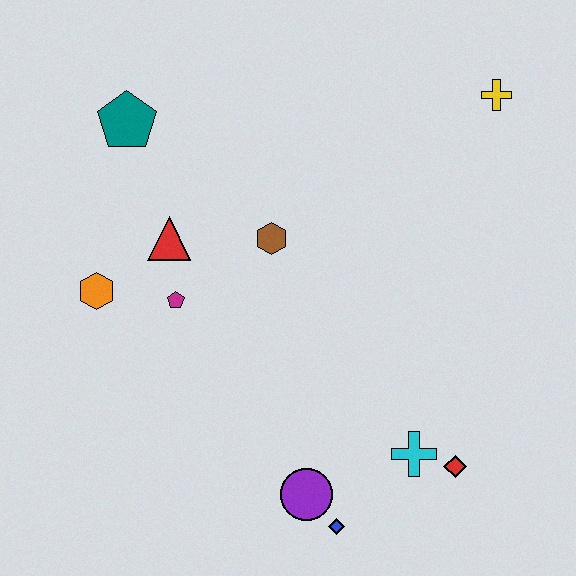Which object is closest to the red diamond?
The cyan cross is closest to the red diamond.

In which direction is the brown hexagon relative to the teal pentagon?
The brown hexagon is to the right of the teal pentagon.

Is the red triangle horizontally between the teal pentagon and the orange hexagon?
No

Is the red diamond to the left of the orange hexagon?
No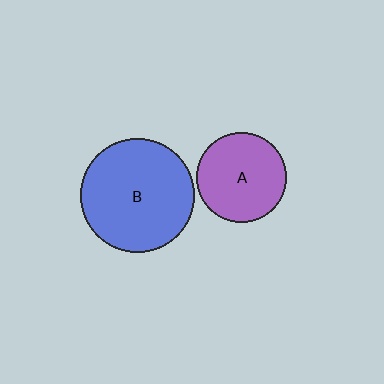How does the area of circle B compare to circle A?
Approximately 1.6 times.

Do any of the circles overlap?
No, none of the circles overlap.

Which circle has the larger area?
Circle B (blue).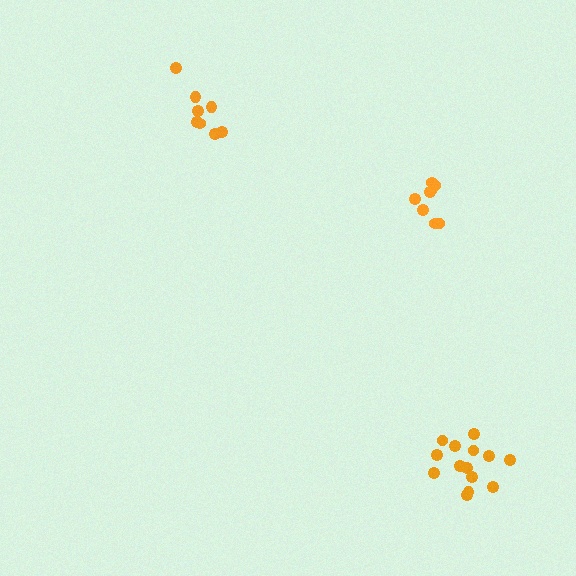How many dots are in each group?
Group 1: 8 dots, Group 2: 14 dots, Group 3: 8 dots (30 total).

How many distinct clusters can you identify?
There are 3 distinct clusters.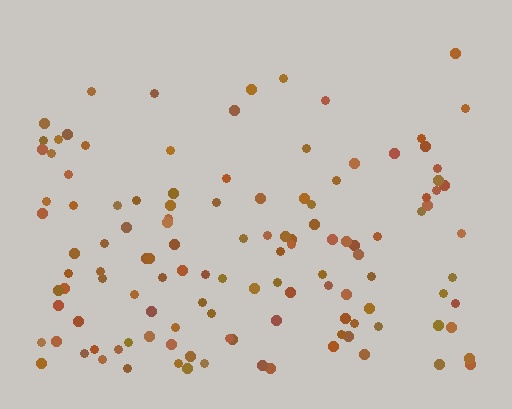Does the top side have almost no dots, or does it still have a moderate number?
Still a moderate number, just noticeably fewer than the bottom.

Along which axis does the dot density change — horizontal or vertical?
Vertical.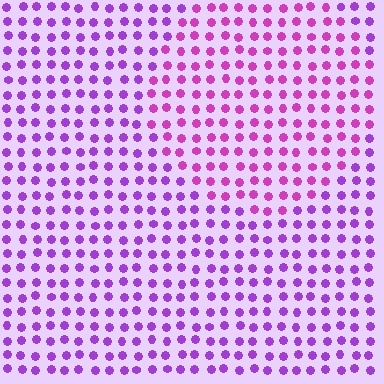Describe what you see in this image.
The image is filled with small purple elements in a uniform arrangement. A circle-shaped region is visible where the elements are tinted to a slightly different hue, forming a subtle color boundary.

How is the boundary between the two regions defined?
The boundary is defined purely by a slight shift in hue (about 28 degrees). Spacing, size, and orientation are identical on both sides.